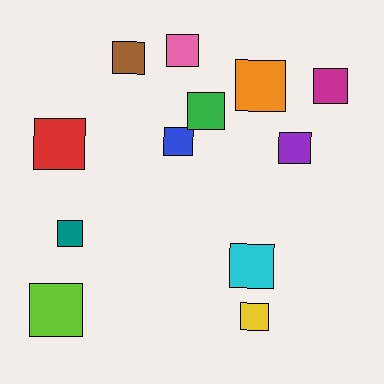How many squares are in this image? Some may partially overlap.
There are 12 squares.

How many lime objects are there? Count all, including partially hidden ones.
There is 1 lime object.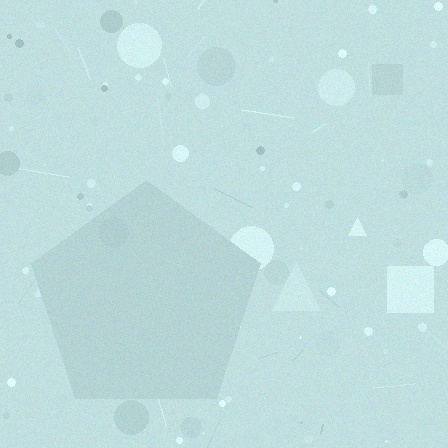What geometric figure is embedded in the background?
A pentagon is embedded in the background.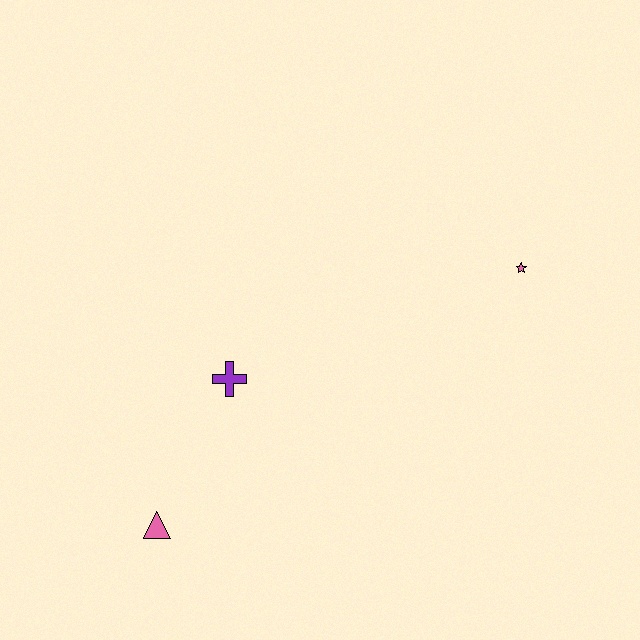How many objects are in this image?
There are 3 objects.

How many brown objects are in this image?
There are no brown objects.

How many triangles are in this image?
There is 1 triangle.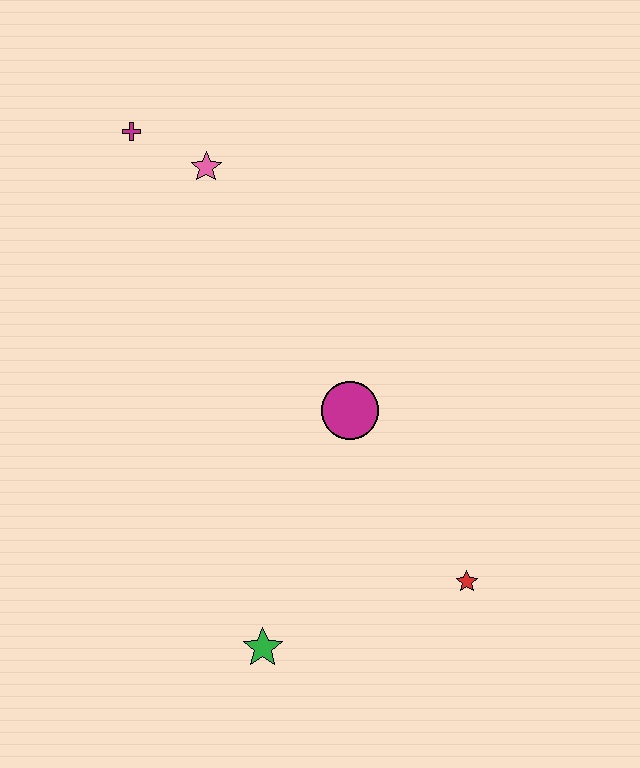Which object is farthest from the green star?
The magenta cross is farthest from the green star.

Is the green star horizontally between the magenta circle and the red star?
No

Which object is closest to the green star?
The red star is closest to the green star.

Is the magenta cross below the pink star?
No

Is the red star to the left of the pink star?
No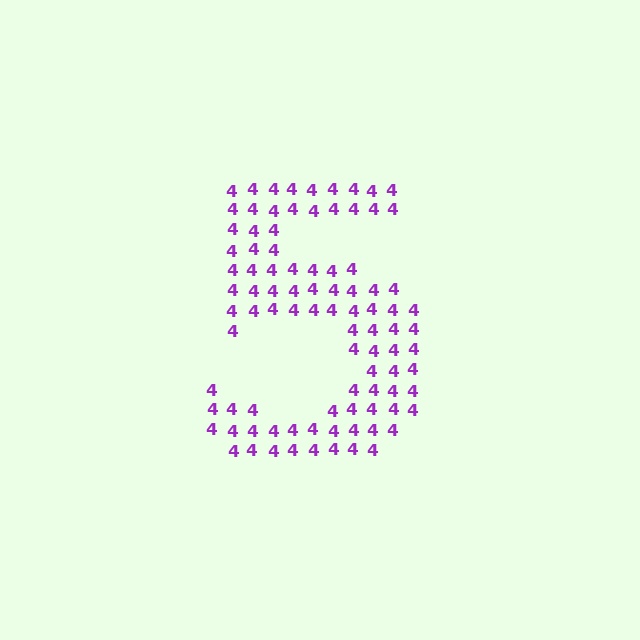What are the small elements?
The small elements are digit 4's.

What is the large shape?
The large shape is the digit 5.